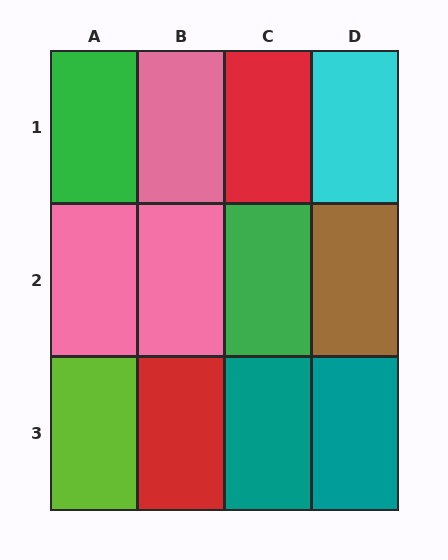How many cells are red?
2 cells are red.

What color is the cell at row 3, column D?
Teal.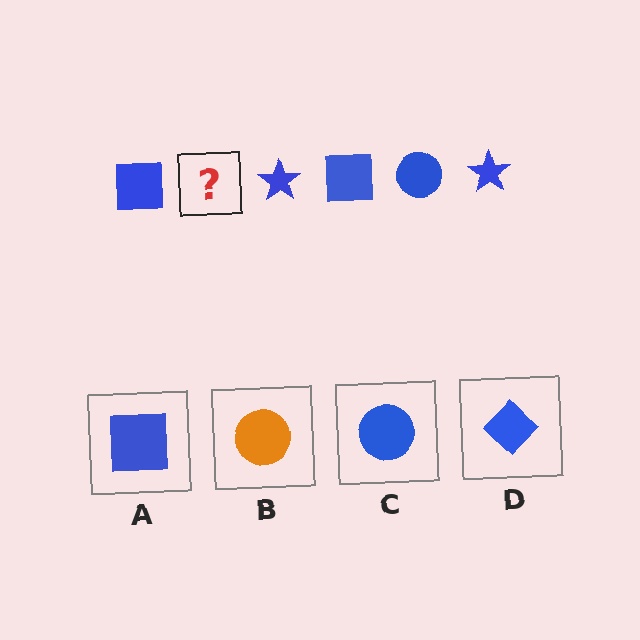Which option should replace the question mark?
Option C.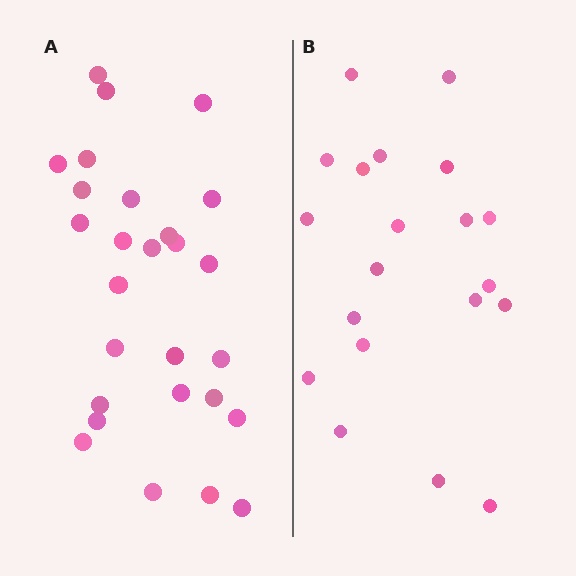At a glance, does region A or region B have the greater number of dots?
Region A (the left region) has more dots.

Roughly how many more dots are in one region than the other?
Region A has roughly 8 or so more dots than region B.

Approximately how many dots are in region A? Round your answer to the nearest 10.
About 30 dots. (The exact count is 27, which rounds to 30.)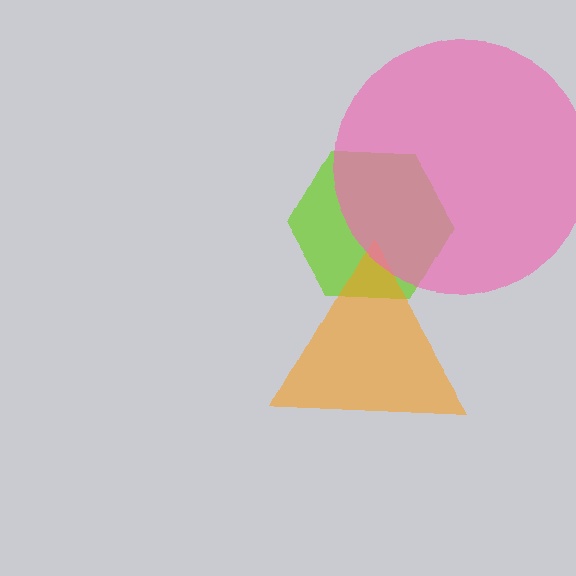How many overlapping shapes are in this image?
There are 3 overlapping shapes in the image.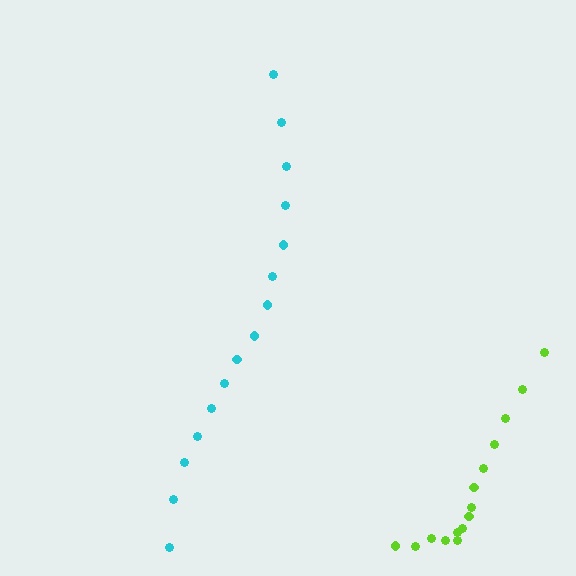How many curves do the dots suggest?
There are 2 distinct paths.